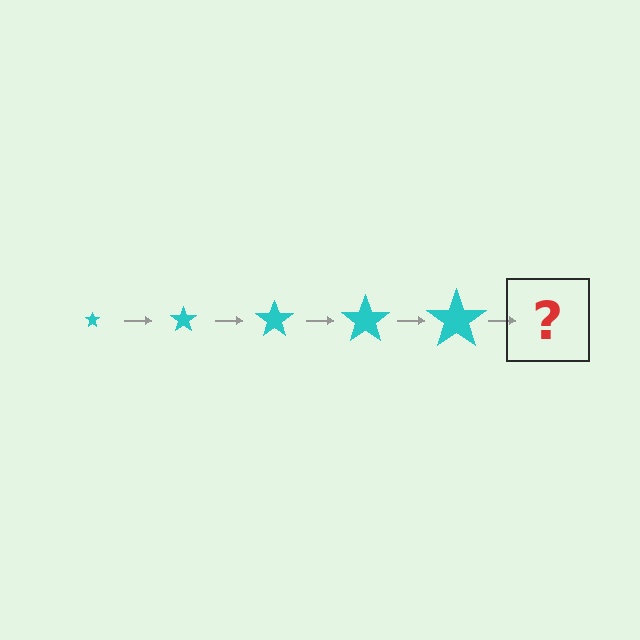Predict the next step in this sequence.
The next step is a cyan star, larger than the previous one.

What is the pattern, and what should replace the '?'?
The pattern is that the star gets progressively larger each step. The '?' should be a cyan star, larger than the previous one.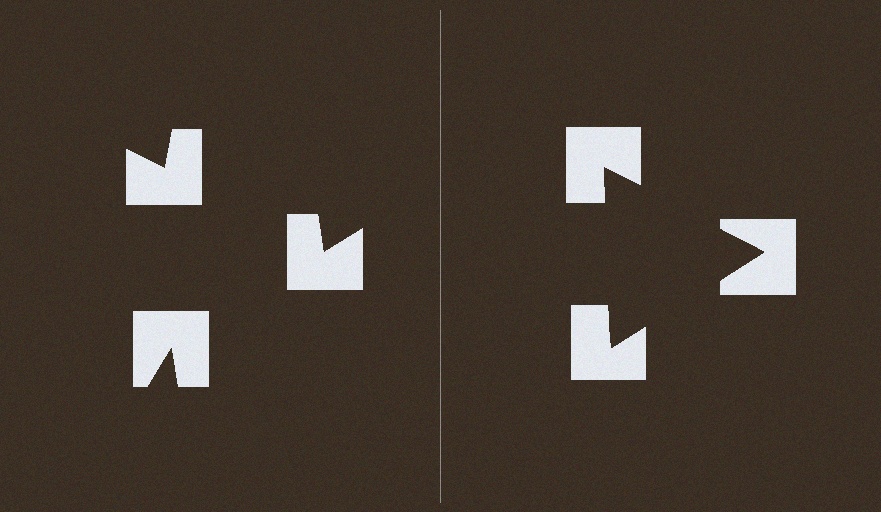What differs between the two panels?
The notched squares are positioned identically on both sides; only the wedge orientations differ. On the right they align to a triangle; on the left they are misaligned.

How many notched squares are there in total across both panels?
6 — 3 on each side.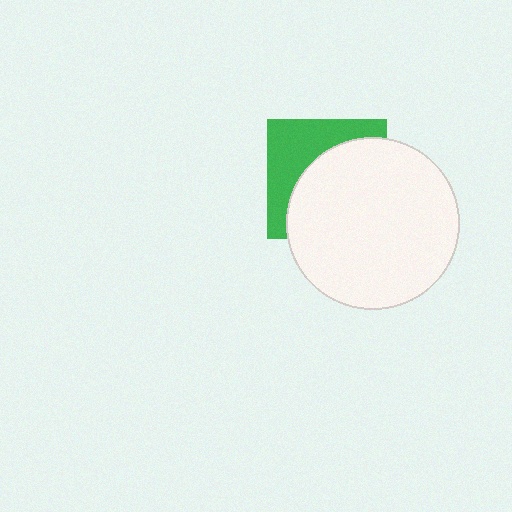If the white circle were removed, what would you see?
You would see the complete green square.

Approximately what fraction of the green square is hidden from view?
Roughly 61% of the green square is hidden behind the white circle.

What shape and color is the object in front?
The object in front is a white circle.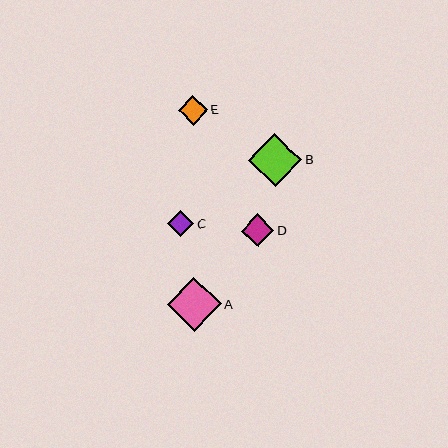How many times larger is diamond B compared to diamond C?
Diamond B is approximately 2.0 times the size of diamond C.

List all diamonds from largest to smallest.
From largest to smallest: A, B, D, E, C.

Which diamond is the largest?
Diamond A is the largest with a size of approximately 53 pixels.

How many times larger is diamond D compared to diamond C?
Diamond D is approximately 1.3 times the size of diamond C.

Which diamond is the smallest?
Diamond C is the smallest with a size of approximately 26 pixels.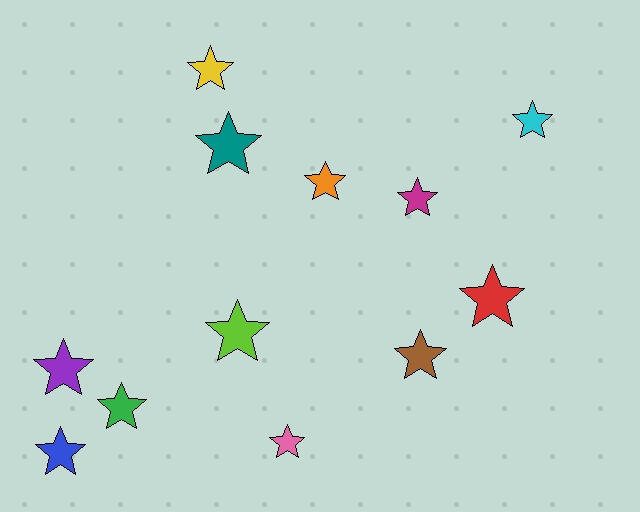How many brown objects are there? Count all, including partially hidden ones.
There is 1 brown object.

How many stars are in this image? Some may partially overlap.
There are 12 stars.